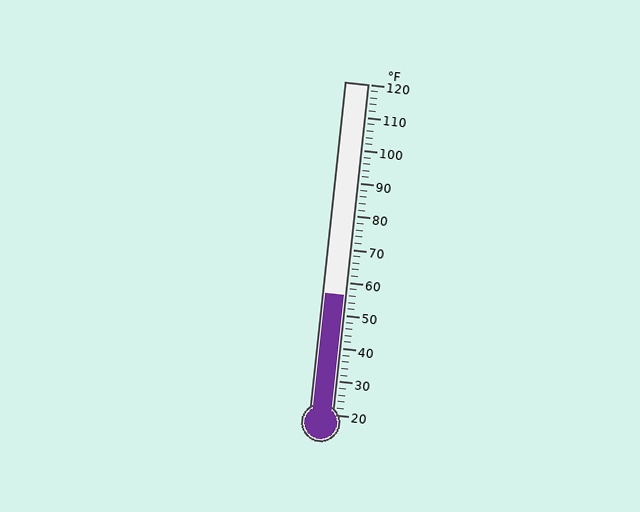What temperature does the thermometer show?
The thermometer shows approximately 56°F.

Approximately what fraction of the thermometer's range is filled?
The thermometer is filled to approximately 35% of its range.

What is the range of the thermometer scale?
The thermometer scale ranges from 20°F to 120°F.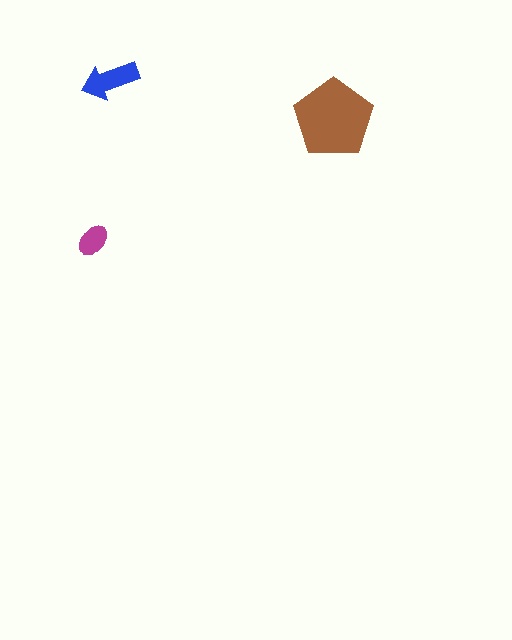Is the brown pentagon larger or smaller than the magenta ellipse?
Larger.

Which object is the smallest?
The magenta ellipse.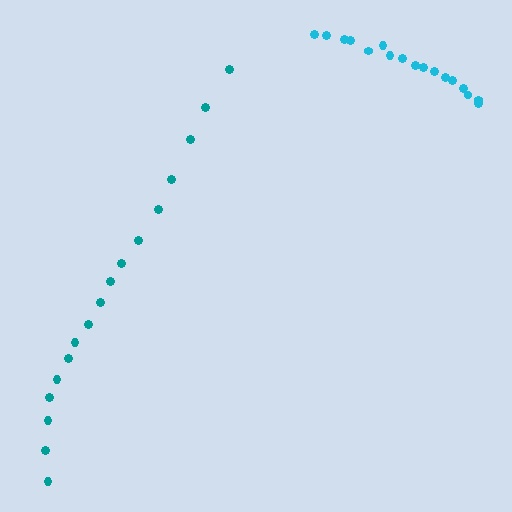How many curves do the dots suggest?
There are 2 distinct paths.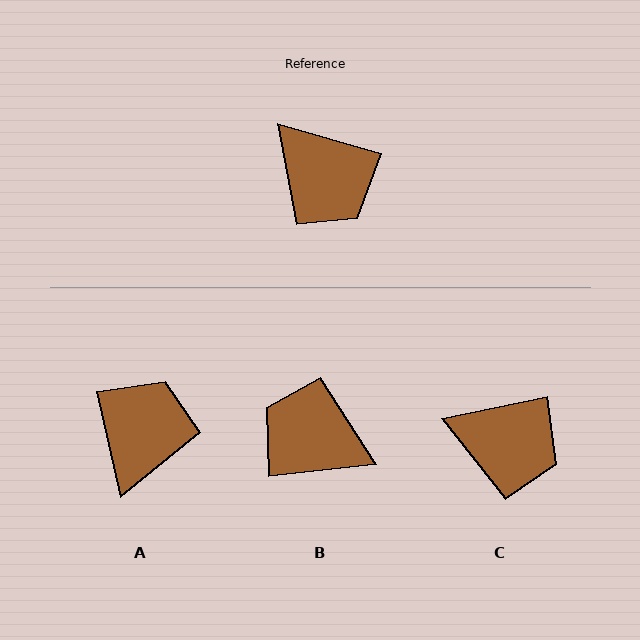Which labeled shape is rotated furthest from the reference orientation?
B, about 158 degrees away.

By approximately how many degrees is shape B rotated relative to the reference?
Approximately 158 degrees clockwise.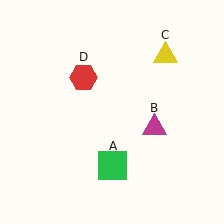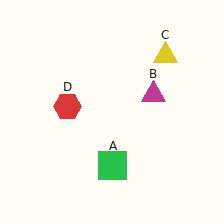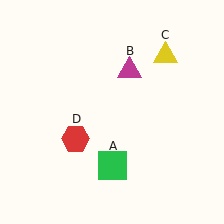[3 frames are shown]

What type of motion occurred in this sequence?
The magenta triangle (object B), red hexagon (object D) rotated counterclockwise around the center of the scene.